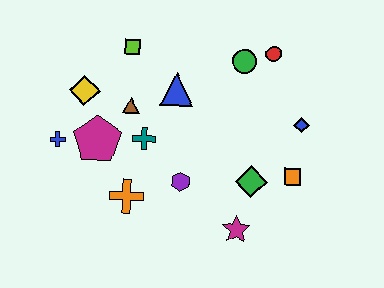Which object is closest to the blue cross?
The magenta pentagon is closest to the blue cross.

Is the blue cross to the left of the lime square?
Yes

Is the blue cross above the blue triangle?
No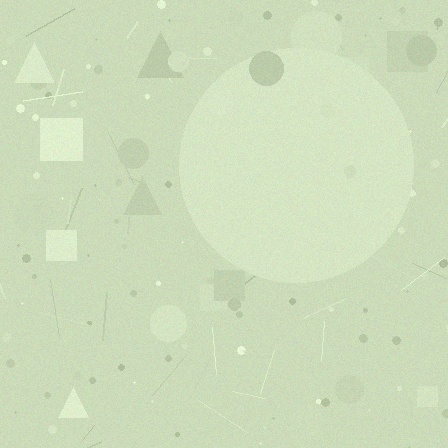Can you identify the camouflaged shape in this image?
The camouflaged shape is a circle.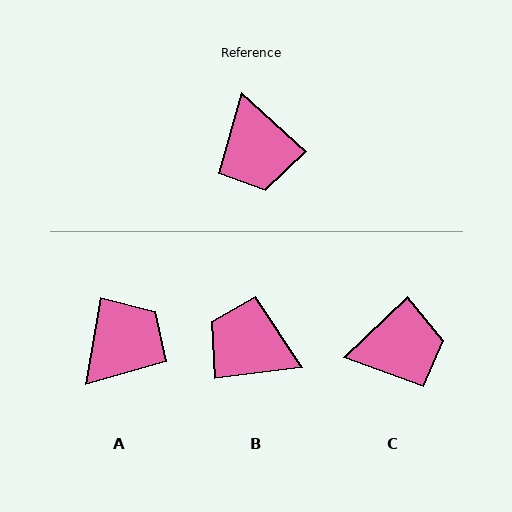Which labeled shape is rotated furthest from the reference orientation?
B, about 130 degrees away.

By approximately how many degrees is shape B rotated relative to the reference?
Approximately 130 degrees clockwise.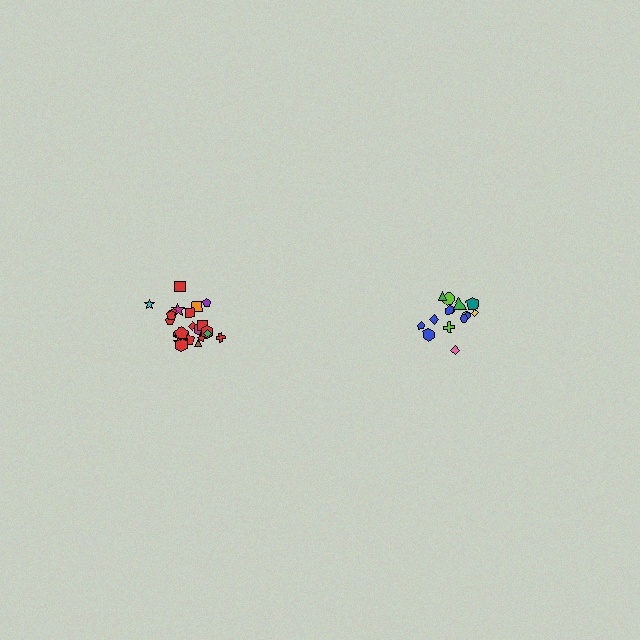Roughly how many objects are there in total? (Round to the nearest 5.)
Roughly 40 objects in total.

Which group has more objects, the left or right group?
The left group.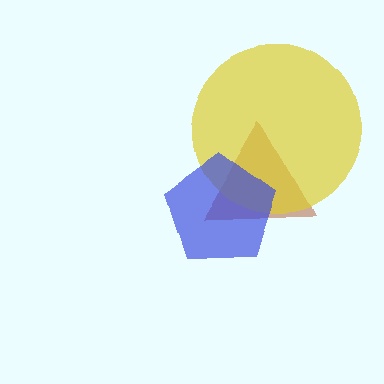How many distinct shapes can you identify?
There are 3 distinct shapes: a brown triangle, a yellow circle, a blue pentagon.